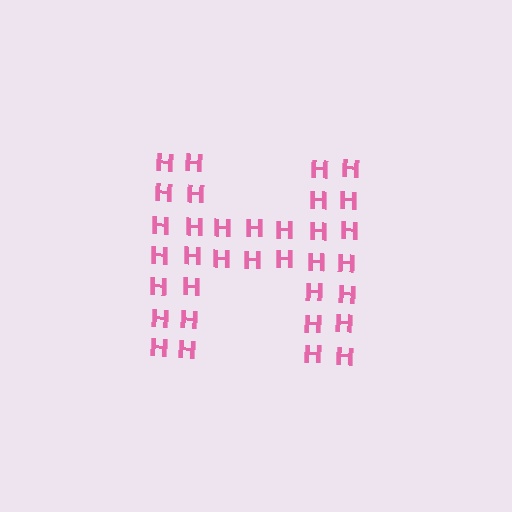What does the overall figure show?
The overall figure shows the letter H.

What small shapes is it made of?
It is made of small letter H's.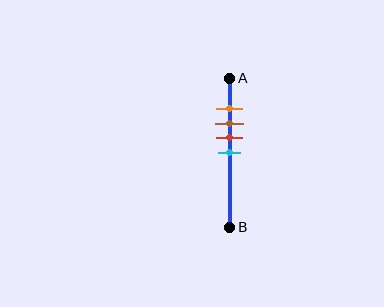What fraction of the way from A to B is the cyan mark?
The cyan mark is approximately 50% (0.5) of the way from A to B.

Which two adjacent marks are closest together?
The orange and brown marks are the closest adjacent pair.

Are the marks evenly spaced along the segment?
Yes, the marks are approximately evenly spaced.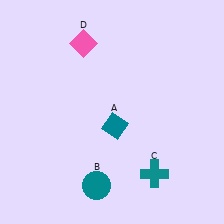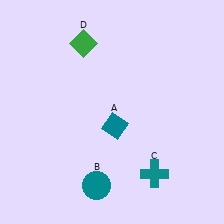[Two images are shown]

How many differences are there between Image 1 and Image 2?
There is 1 difference between the two images.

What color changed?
The diamond (D) changed from pink in Image 1 to green in Image 2.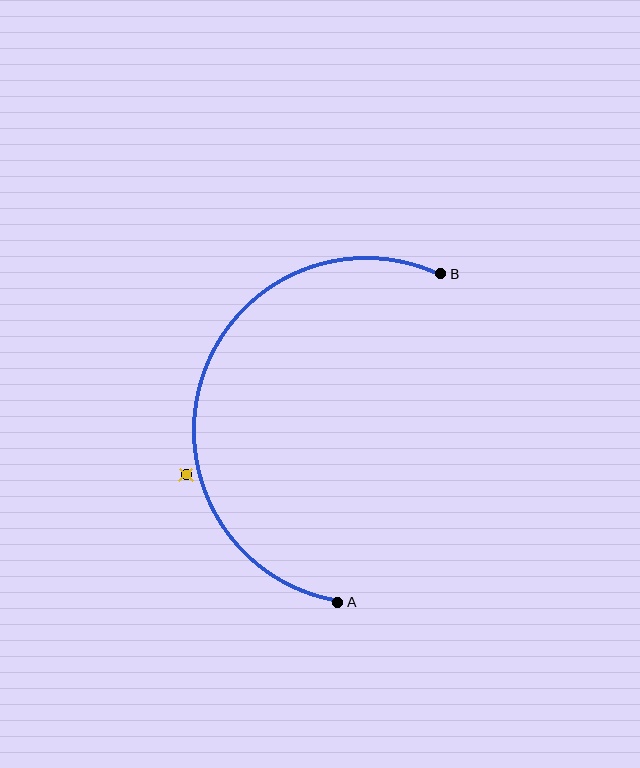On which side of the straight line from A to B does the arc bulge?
The arc bulges to the left of the straight line connecting A and B.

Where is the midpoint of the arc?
The arc midpoint is the point on the curve farthest from the straight line joining A and B. It sits to the left of that line.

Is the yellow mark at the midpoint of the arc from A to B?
No — the yellow mark does not lie on the arc at all. It sits slightly outside the curve.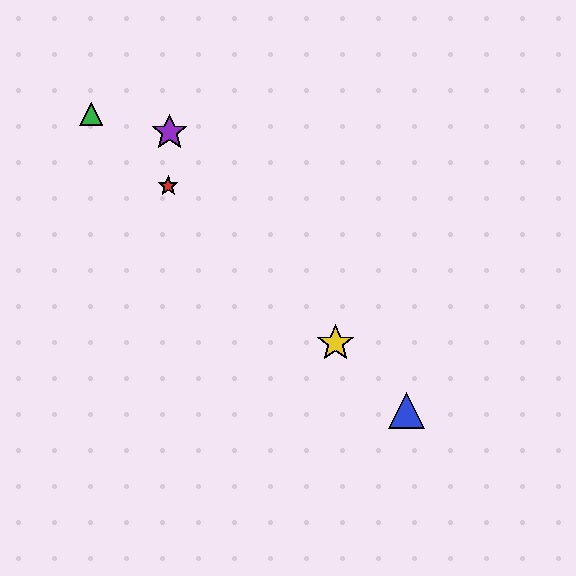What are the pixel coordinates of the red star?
The red star is at (168, 186).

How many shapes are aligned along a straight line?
4 shapes (the red star, the blue triangle, the green triangle, the yellow star) are aligned along a straight line.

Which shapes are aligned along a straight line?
The red star, the blue triangle, the green triangle, the yellow star are aligned along a straight line.